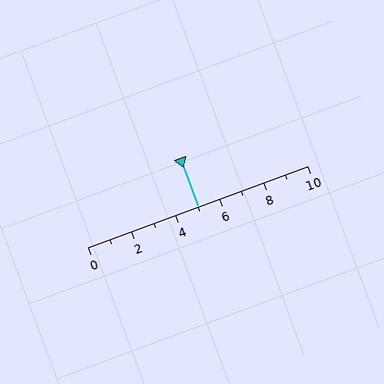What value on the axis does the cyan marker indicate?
The marker indicates approximately 5.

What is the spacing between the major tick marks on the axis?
The major ticks are spaced 2 apart.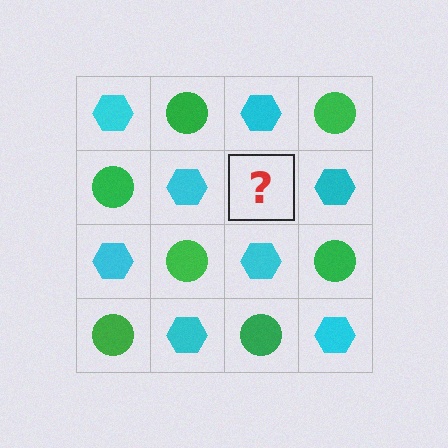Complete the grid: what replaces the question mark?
The question mark should be replaced with a green circle.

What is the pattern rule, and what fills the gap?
The rule is that it alternates cyan hexagon and green circle in a checkerboard pattern. The gap should be filled with a green circle.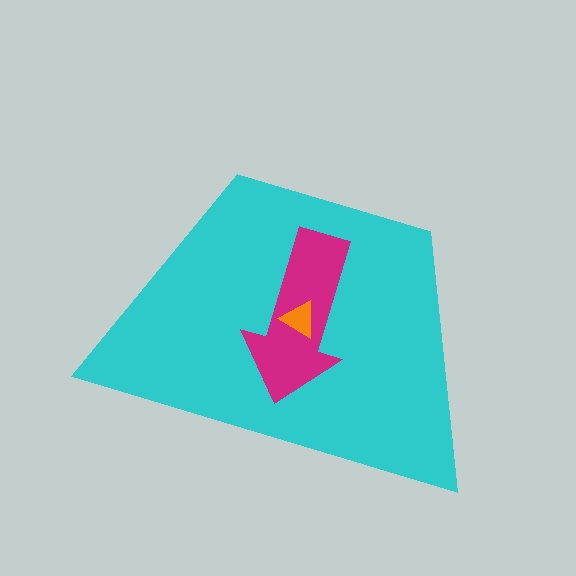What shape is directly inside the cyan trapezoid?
The magenta arrow.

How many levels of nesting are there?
3.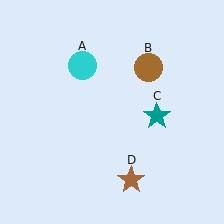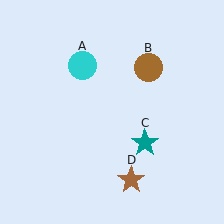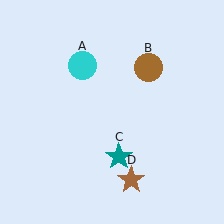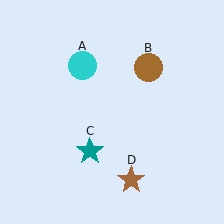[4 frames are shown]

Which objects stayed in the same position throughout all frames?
Cyan circle (object A) and brown circle (object B) and brown star (object D) remained stationary.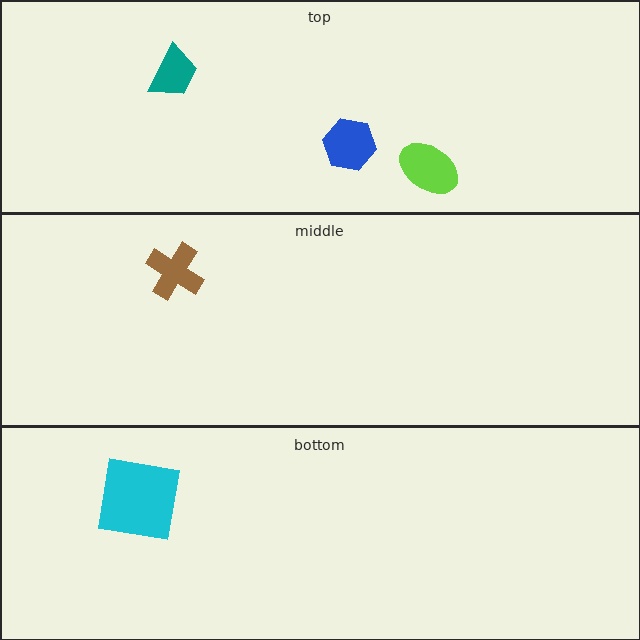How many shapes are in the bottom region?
1.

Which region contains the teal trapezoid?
The top region.